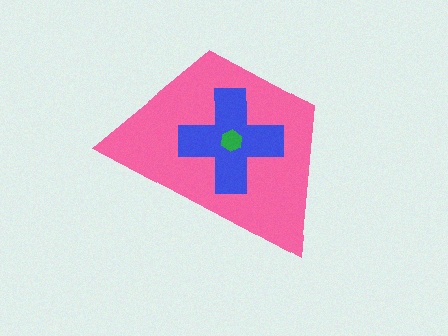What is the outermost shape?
The pink trapezoid.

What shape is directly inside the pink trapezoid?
The blue cross.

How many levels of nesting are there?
3.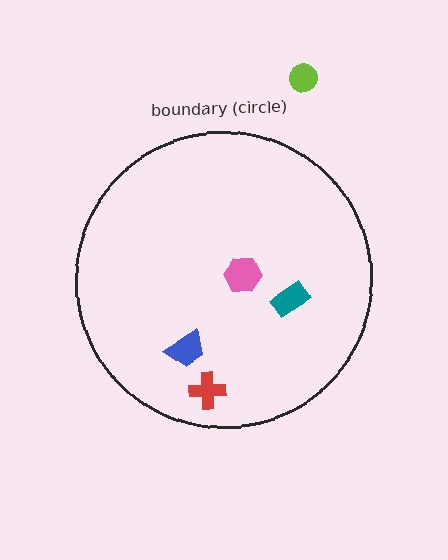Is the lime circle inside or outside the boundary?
Outside.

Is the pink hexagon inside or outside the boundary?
Inside.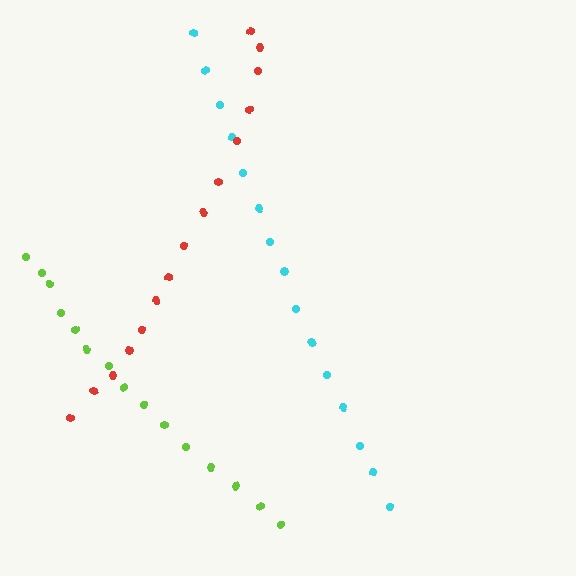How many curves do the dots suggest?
There are 3 distinct paths.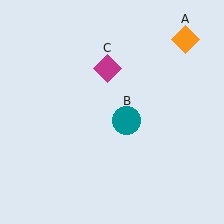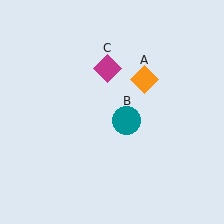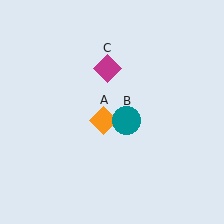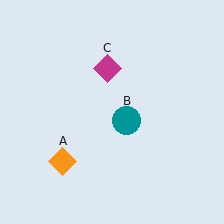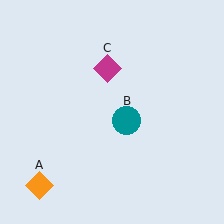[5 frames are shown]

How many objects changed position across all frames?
1 object changed position: orange diamond (object A).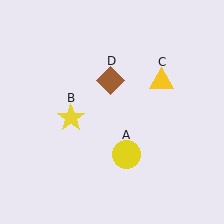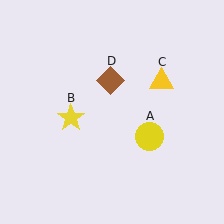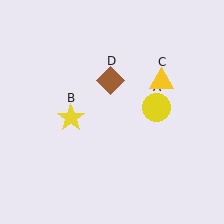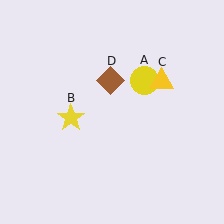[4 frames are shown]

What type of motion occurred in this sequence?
The yellow circle (object A) rotated counterclockwise around the center of the scene.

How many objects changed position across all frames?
1 object changed position: yellow circle (object A).